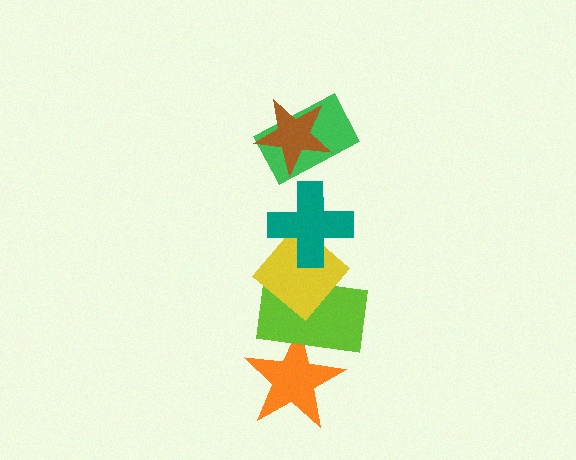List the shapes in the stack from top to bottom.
From top to bottom: the brown star, the green rectangle, the teal cross, the yellow diamond, the lime rectangle, the orange star.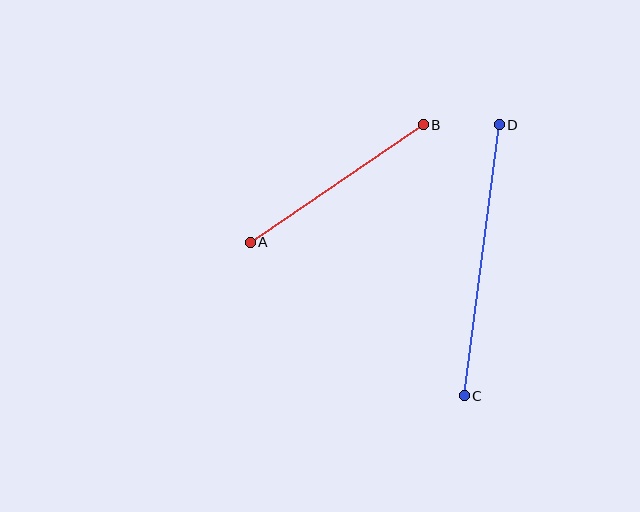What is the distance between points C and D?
The distance is approximately 273 pixels.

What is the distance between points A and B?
The distance is approximately 209 pixels.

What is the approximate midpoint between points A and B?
The midpoint is at approximately (337, 184) pixels.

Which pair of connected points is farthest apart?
Points C and D are farthest apart.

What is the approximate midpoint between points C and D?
The midpoint is at approximately (482, 260) pixels.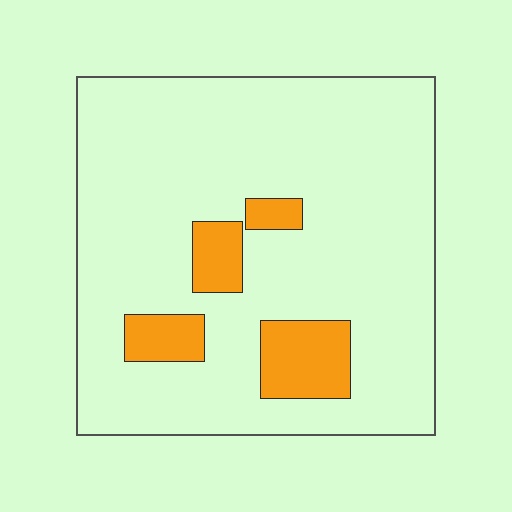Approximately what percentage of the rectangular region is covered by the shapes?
Approximately 15%.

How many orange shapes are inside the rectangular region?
4.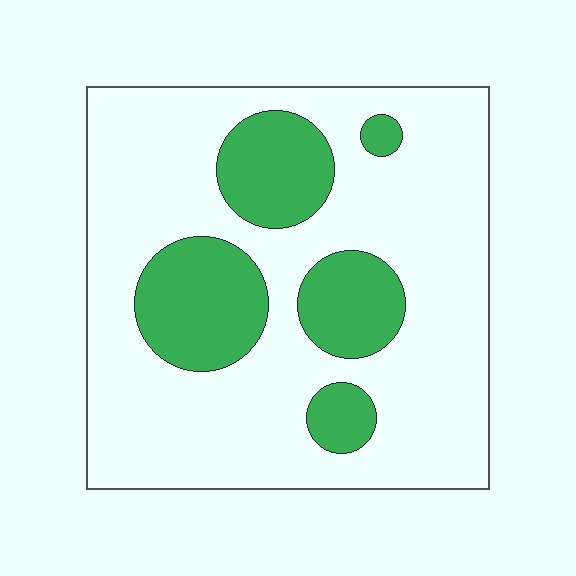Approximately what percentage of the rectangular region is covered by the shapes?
Approximately 25%.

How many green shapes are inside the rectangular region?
5.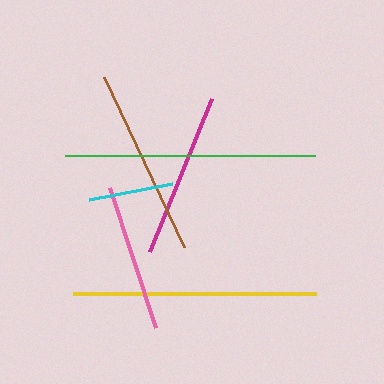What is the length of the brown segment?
The brown segment is approximately 188 pixels long.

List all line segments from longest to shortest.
From longest to shortest: green, yellow, brown, magenta, pink, cyan.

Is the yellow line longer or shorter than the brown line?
The yellow line is longer than the brown line.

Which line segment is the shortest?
The cyan line is the shortest at approximately 84 pixels.